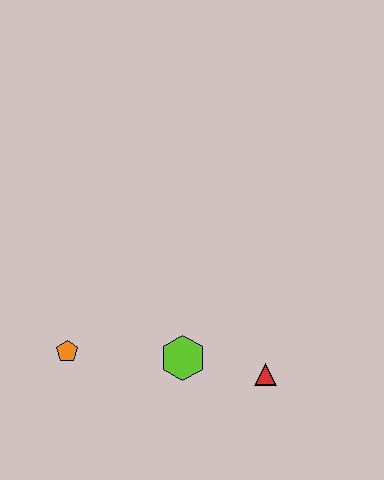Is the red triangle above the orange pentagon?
No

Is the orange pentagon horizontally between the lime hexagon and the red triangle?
No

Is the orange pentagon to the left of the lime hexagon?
Yes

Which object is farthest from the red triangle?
The orange pentagon is farthest from the red triangle.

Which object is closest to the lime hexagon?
The red triangle is closest to the lime hexagon.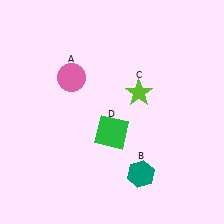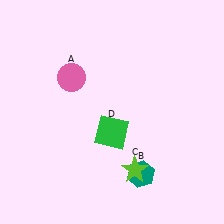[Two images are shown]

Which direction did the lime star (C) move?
The lime star (C) moved down.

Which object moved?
The lime star (C) moved down.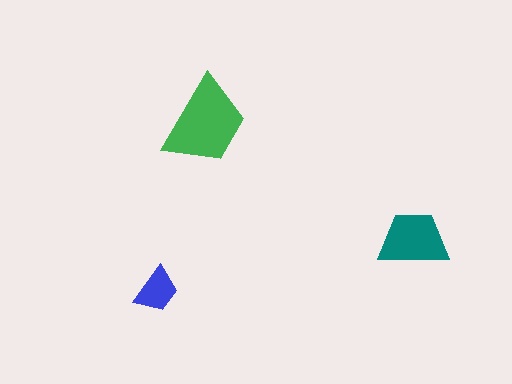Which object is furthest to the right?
The teal trapezoid is rightmost.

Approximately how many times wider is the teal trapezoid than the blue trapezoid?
About 1.5 times wider.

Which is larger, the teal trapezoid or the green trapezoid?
The green one.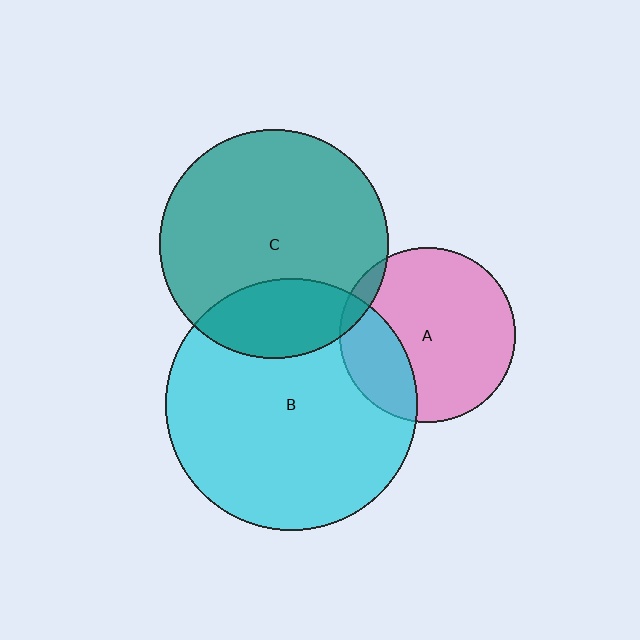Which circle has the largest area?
Circle B (cyan).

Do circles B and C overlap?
Yes.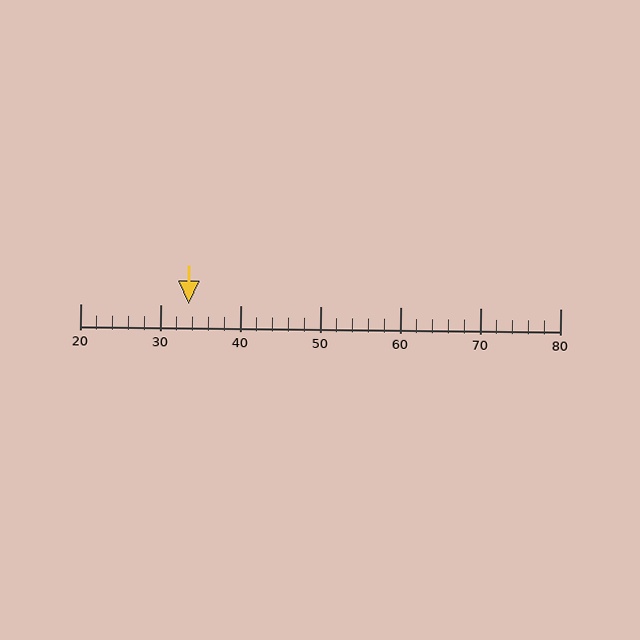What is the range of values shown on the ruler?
The ruler shows values from 20 to 80.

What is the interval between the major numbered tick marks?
The major tick marks are spaced 10 units apart.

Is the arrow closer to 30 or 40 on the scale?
The arrow is closer to 30.